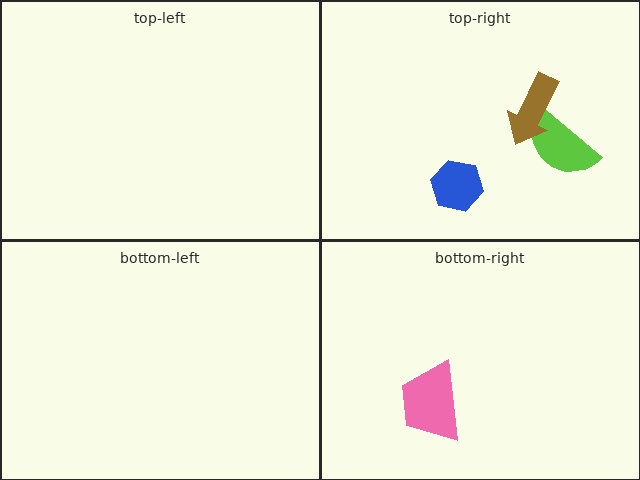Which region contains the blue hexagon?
The top-right region.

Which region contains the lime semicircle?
The top-right region.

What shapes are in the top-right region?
The lime semicircle, the brown arrow, the blue hexagon.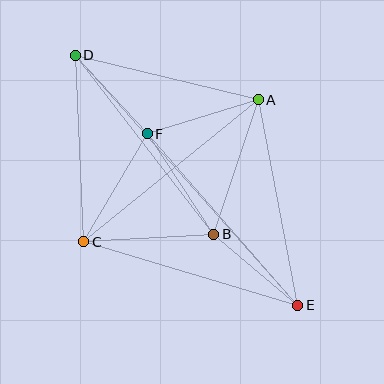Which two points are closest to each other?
Points D and F are closest to each other.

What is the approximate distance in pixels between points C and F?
The distance between C and F is approximately 125 pixels.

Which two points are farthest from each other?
Points D and E are farthest from each other.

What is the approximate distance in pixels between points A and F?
The distance between A and F is approximately 117 pixels.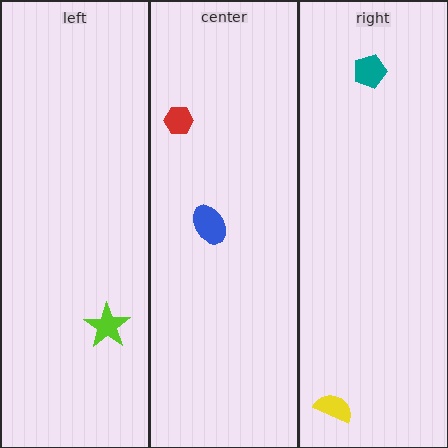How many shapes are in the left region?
1.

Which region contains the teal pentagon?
The right region.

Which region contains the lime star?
The left region.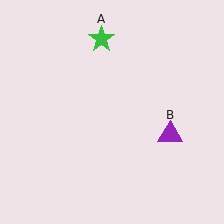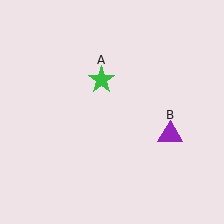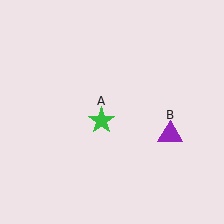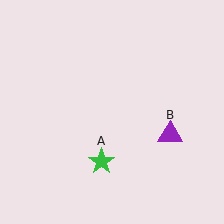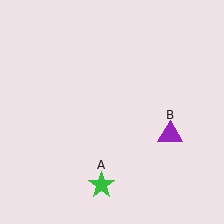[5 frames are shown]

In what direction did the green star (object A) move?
The green star (object A) moved down.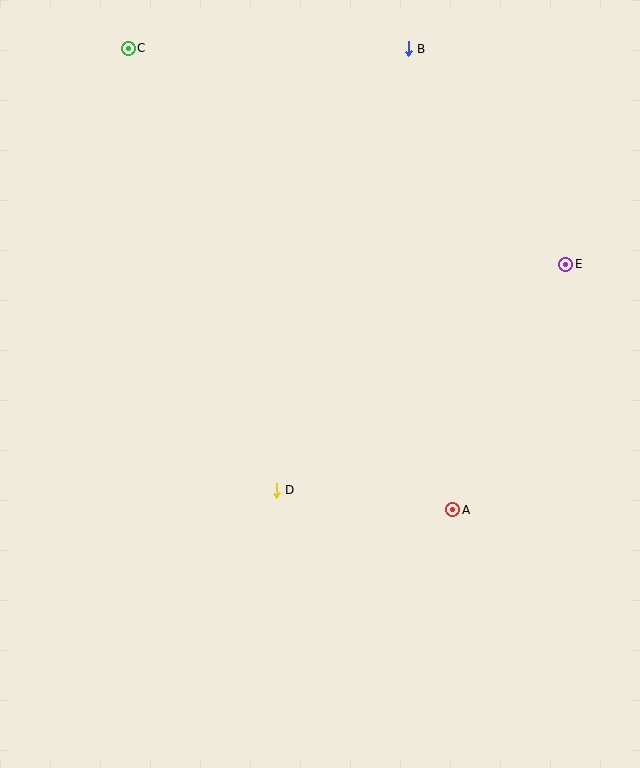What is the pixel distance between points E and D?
The distance between E and D is 368 pixels.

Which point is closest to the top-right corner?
Point B is closest to the top-right corner.